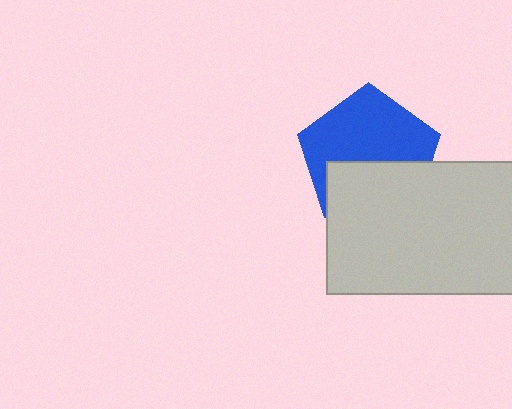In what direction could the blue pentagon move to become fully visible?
The blue pentagon could move up. That would shift it out from behind the light gray rectangle entirely.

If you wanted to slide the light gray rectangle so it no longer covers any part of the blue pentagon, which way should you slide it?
Slide it down — that is the most direct way to separate the two shapes.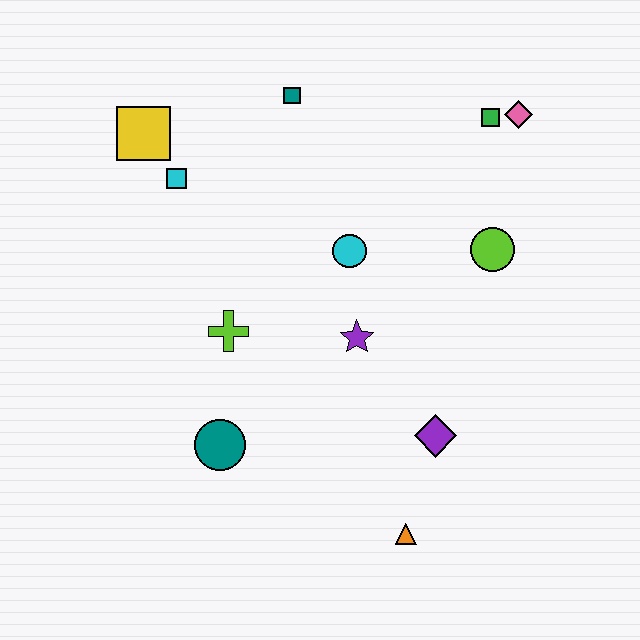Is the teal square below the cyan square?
No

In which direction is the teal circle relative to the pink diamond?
The teal circle is below the pink diamond.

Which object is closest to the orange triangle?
The purple diamond is closest to the orange triangle.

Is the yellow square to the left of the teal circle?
Yes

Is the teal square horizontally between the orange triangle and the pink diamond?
No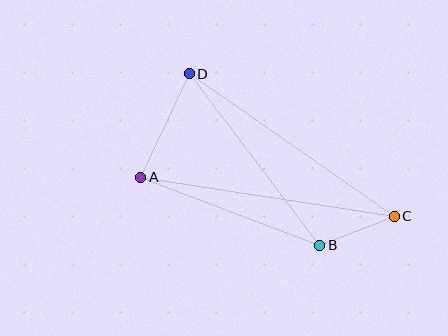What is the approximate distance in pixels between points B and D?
The distance between B and D is approximately 216 pixels.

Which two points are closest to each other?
Points B and C are closest to each other.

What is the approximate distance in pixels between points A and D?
The distance between A and D is approximately 114 pixels.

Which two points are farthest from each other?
Points A and C are farthest from each other.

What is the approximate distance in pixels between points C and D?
The distance between C and D is approximately 250 pixels.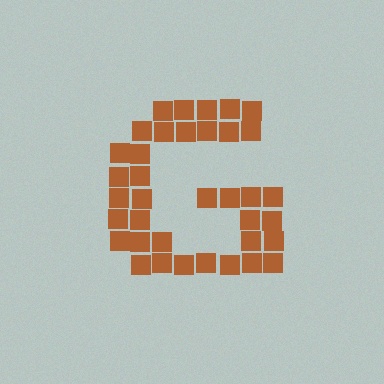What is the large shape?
The large shape is the letter G.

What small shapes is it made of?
It is made of small squares.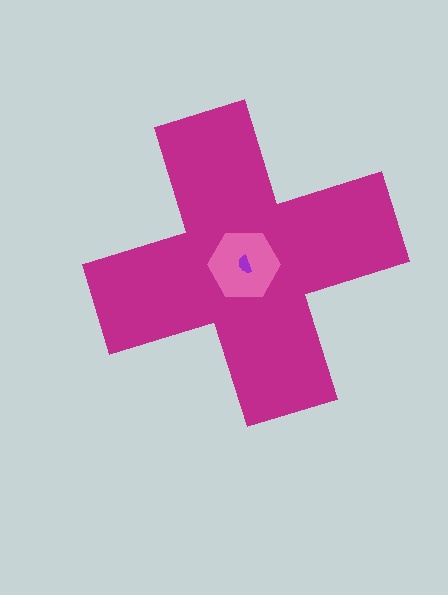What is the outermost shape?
The magenta cross.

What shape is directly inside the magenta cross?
The pink hexagon.